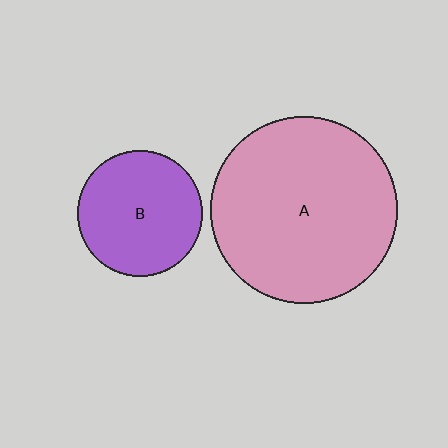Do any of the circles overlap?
No, none of the circles overlap.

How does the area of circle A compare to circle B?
Approximately 2.2 times.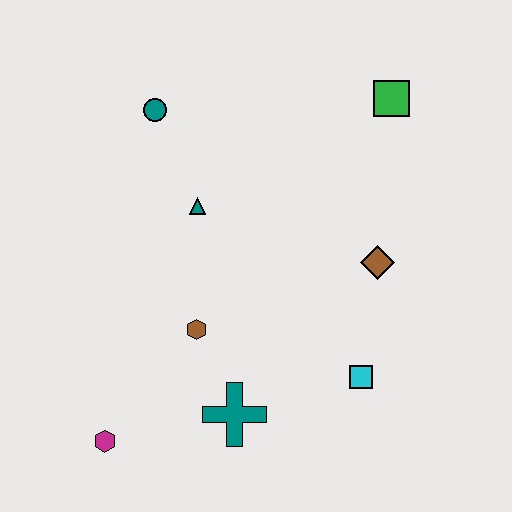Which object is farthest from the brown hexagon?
The green square is farthest from the brown hexagon.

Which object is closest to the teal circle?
The teal triangle is closest to the teal circle.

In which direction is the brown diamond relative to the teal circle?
The brown diamond is to the right of the teal circle.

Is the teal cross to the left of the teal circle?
No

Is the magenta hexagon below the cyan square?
Yes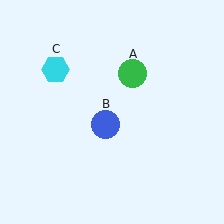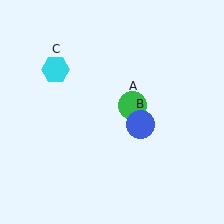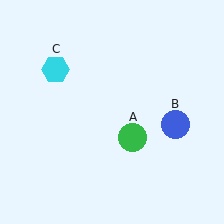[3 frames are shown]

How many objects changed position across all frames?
2 objects changed position: green circle (object A), blue circle (object B).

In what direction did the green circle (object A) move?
The green circle (object A) moved down.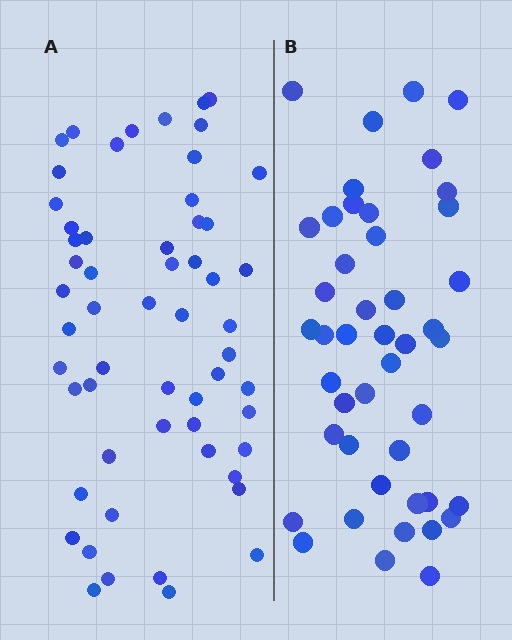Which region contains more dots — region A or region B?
Region A (the left region) has more dots.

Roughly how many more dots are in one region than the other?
Region A has roughly 12 or so more dots than region B.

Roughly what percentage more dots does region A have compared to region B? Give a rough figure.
About 25% more.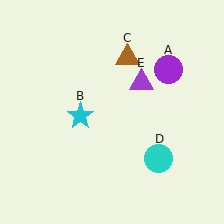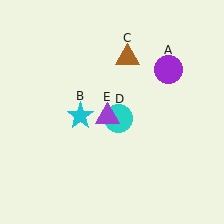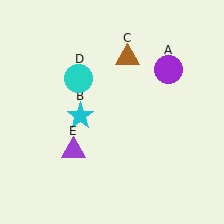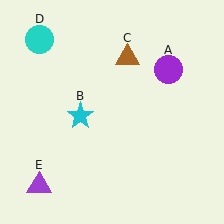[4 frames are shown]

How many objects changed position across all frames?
2 objects changed position: cyan circle (object D), purple triangle (object E).